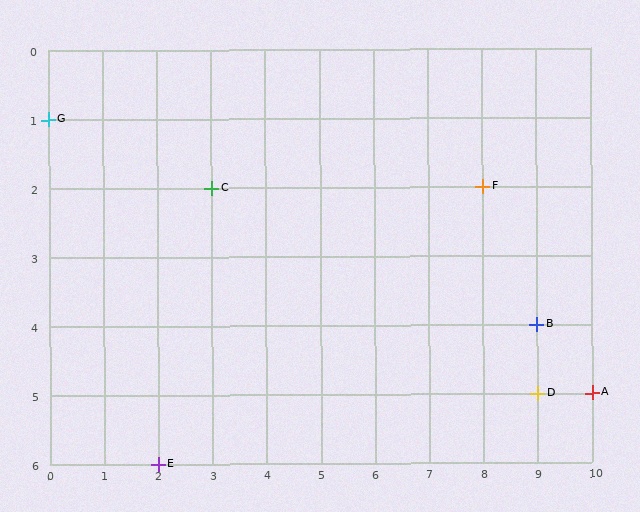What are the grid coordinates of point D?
Point D is at grid coordinates (9, 5).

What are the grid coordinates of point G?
Point G is at grid coordinates (0, 1).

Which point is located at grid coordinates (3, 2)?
Point C is at (3, 2).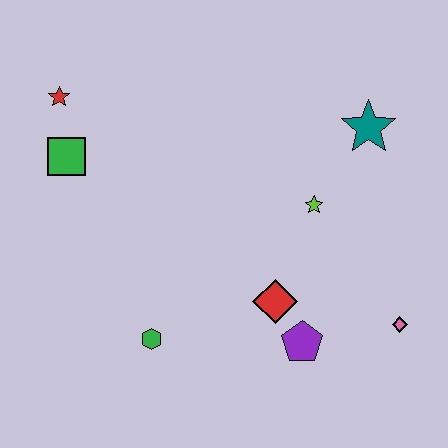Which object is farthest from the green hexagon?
The teal star is farthest from the green hexagon.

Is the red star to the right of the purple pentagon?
No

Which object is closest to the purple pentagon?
The red diamond is closest to the purple pentagon.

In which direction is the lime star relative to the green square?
The lime star is to the right of the green square.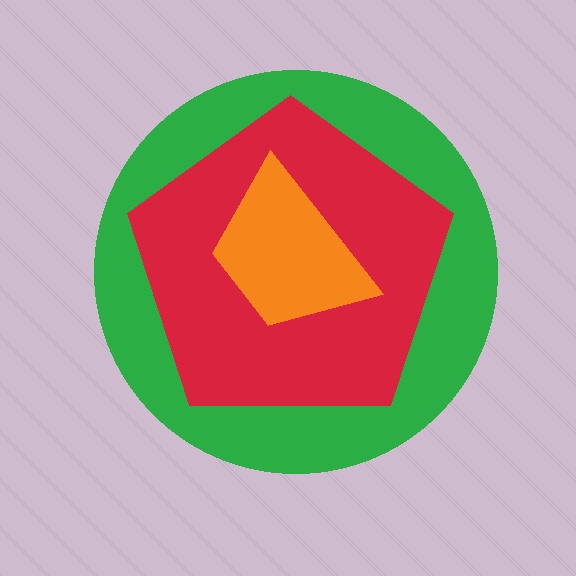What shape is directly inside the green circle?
The red pentagon.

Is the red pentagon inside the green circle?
Yes.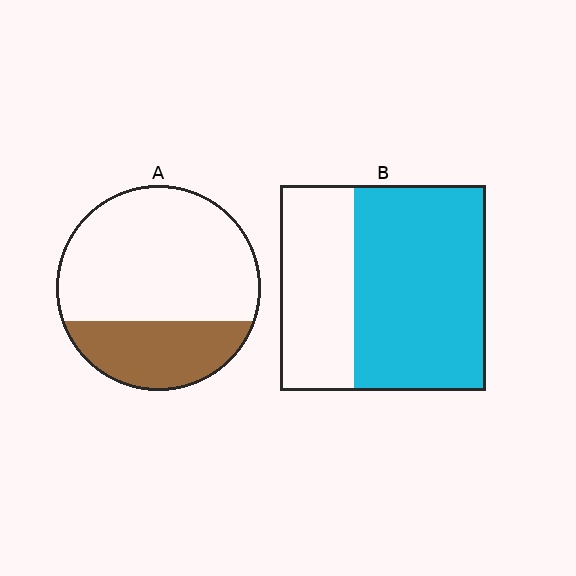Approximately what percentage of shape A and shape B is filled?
A is approximately 30% and B is approximately 65%.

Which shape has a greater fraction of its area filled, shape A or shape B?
Shape B.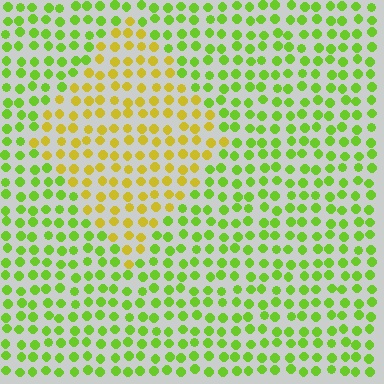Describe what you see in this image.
The image is filled with small lime elements in a uniform arrangement. A diamond-shaped region is visible where the elements are tinted to a slightly different hue, forming a subtle color boundary.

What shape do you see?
I see a diamond.